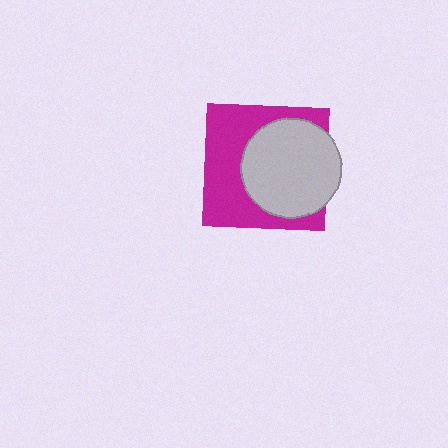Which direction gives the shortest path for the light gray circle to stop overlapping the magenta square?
Moving right gives the shortest separation.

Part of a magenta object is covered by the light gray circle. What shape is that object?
It is a square.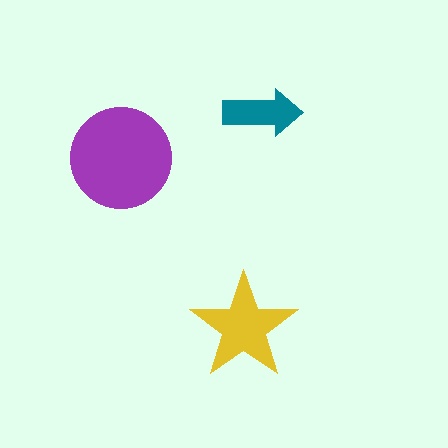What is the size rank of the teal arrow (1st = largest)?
3rd.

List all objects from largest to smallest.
The purple circle, the yellow star, the teal arrow.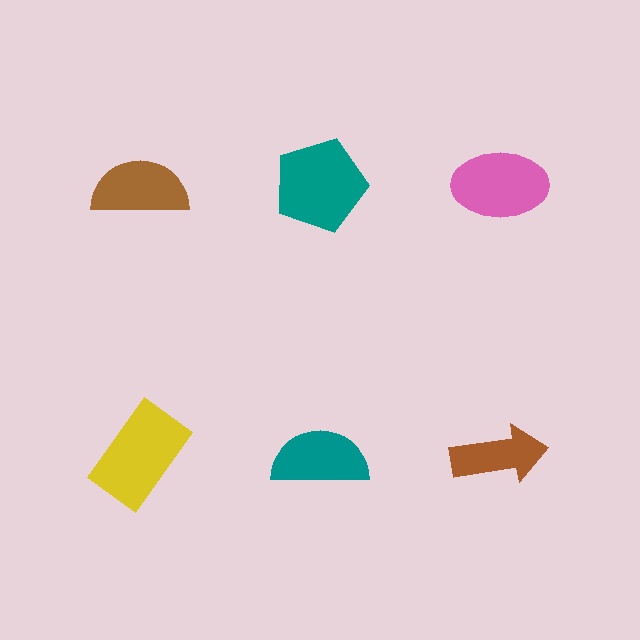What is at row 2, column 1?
A yellow rectangle.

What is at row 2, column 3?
A brown arrow.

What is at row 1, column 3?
A pink ellipse.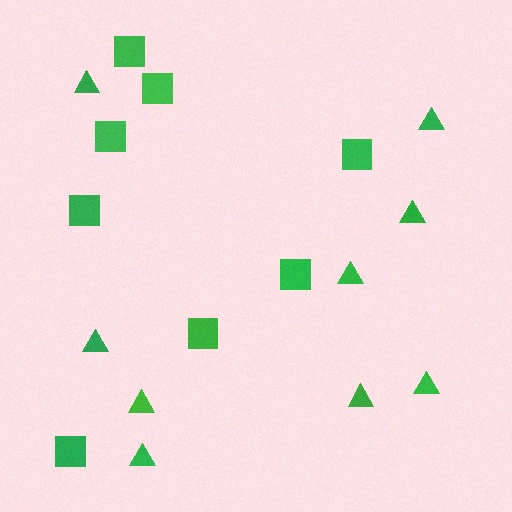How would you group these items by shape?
There are 2 groups: one group of squares (8) and one group of triangles (9).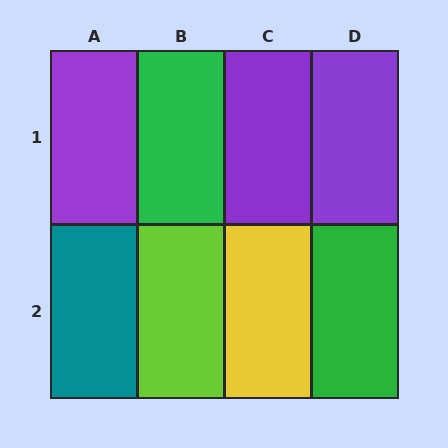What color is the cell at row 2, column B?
Lime.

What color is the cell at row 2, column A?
Teal.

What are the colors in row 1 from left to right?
Purple, green, purple, purple.